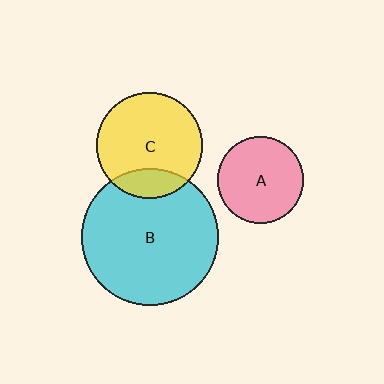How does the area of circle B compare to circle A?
Approximately 2.5 times.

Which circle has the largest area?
Circle B (cyan).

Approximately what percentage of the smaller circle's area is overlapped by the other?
Approximately 20%.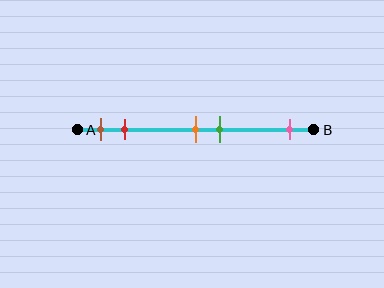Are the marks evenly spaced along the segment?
No, the marks are not evenly spaced.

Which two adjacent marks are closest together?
The orange and green marks are the closest adjacent pair.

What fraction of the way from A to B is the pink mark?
The pink mark is approximately 90% (0.9) of the way from A to B.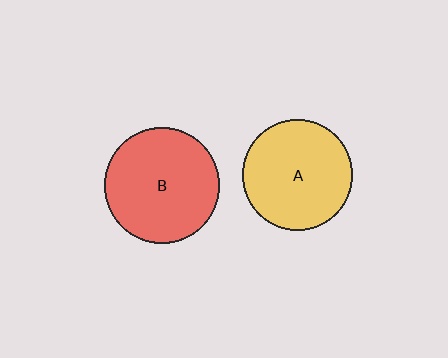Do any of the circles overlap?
No, none of the circles overlap.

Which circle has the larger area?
Circle B (red).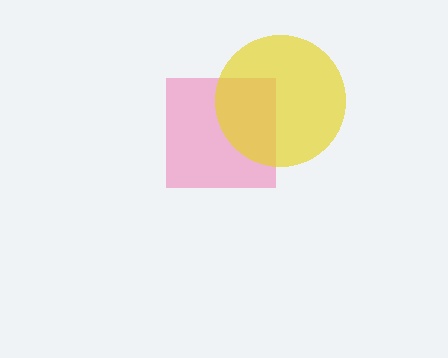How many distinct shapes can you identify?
There are 2 distinct shapes: a pink square, a yellow circle.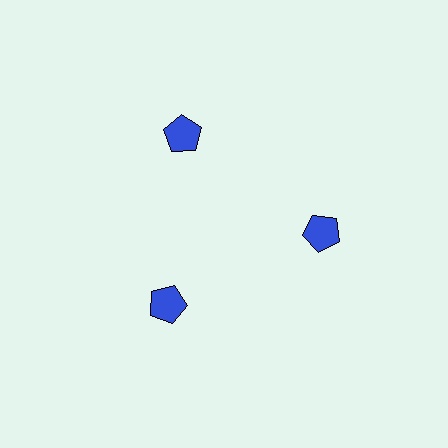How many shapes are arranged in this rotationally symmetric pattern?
There are 3 shapes, arranged in 3 groups of 1.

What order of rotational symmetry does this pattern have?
This pattern has 3-fold rotational symmetry.